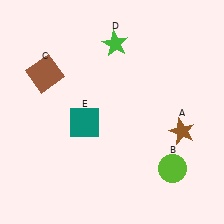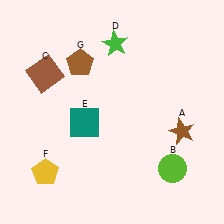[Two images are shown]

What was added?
A yellow pentagon (F), a brown pentagon (G) were added in Image 2.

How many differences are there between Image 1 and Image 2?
There are 2 differences between the two images.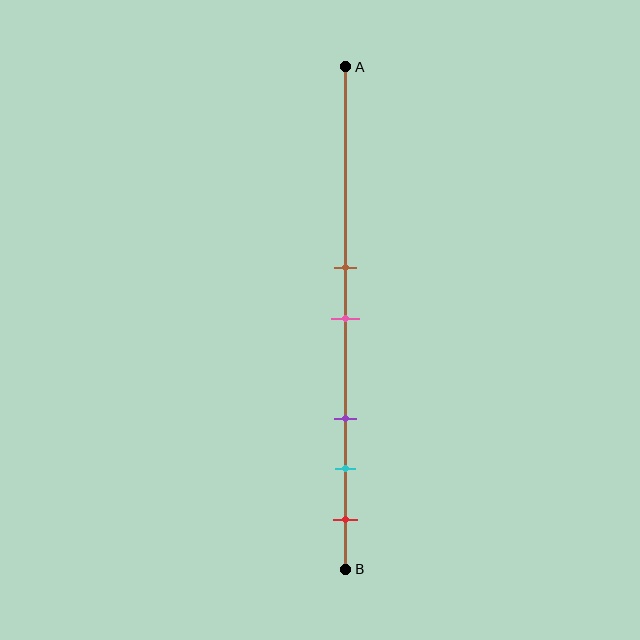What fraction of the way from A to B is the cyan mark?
The cyan mark is approximately 80% (0.8) of the way from A to B.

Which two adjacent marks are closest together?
The brown and pink marks are the closest adjacent pair.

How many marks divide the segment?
There are 5 marks dividing the segment.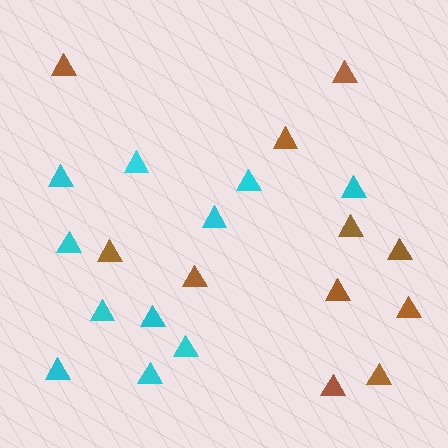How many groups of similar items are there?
There are 2 groups: one group of brown triangles (11) and one group of cyan triangles (11).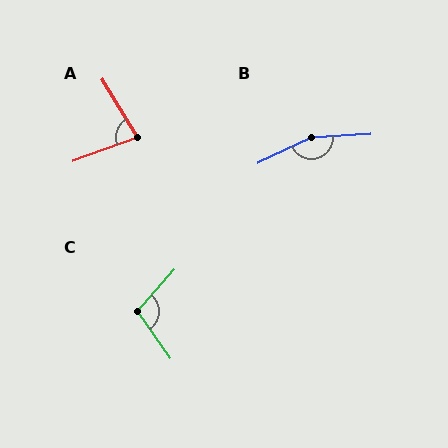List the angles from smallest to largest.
A (79°), C (104°), B (158°).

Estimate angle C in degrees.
Approximately 104 degrees.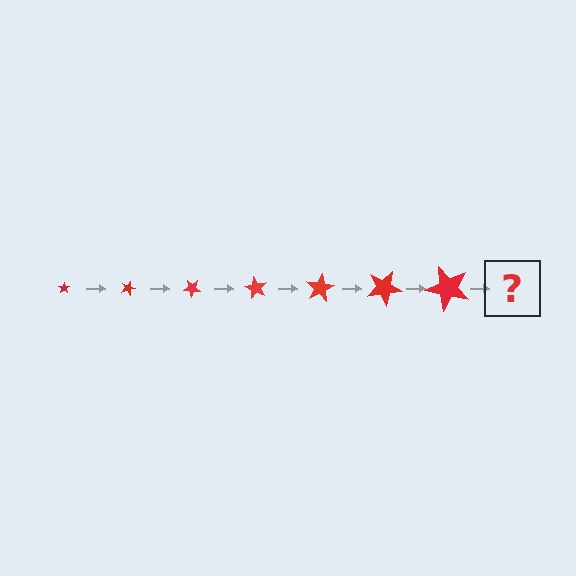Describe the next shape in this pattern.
It should be a star, larger than the previous one and rotated 140 degrees from the start.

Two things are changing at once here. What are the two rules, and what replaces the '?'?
The two rules are that the star grows larger each step and it rotates 20 degrees each step. The '?' should be a star, larger than the previous one and rotated 140 degrees from the start.